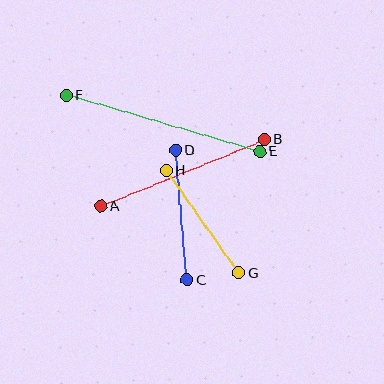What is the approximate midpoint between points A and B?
The midpoint is at approximately (183, 173) pixels.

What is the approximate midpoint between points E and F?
The midpoint is at approximately (163, 124) pixels.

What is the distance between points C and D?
The distance is approximately 130 pixels.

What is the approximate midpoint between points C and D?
The midpoint is at approximately (181, 215) pixels.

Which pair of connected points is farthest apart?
Points E and F are farthest apart.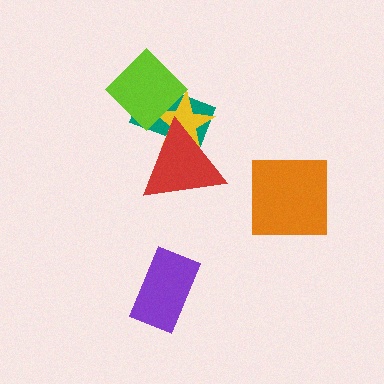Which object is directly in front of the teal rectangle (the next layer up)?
The yellow star is directly in front of the teal rectangle.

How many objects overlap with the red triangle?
2 objects overlap with the red triangle.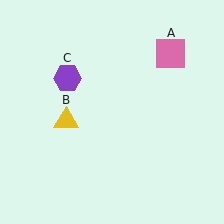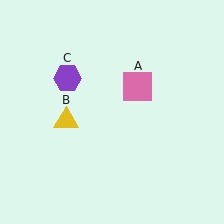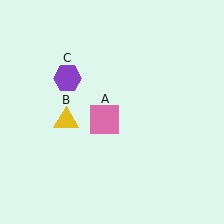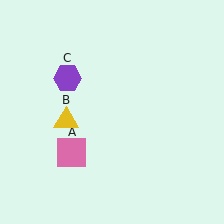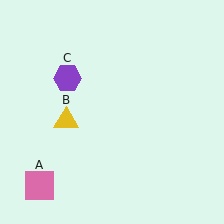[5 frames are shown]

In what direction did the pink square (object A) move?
The pink square (object A) moved down and to the left.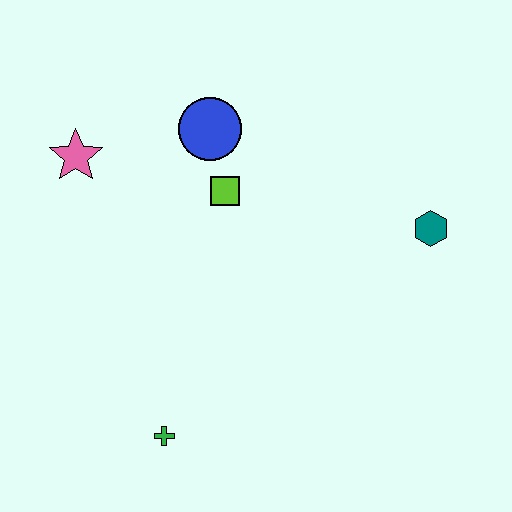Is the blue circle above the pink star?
Yes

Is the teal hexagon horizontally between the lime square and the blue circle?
No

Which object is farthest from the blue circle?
The green cross is farthest from the blue circle.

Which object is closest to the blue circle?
The lime square is closest to the blue circle.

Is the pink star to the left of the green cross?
Yes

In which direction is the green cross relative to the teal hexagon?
The green cross is to the left of the teal hexagon.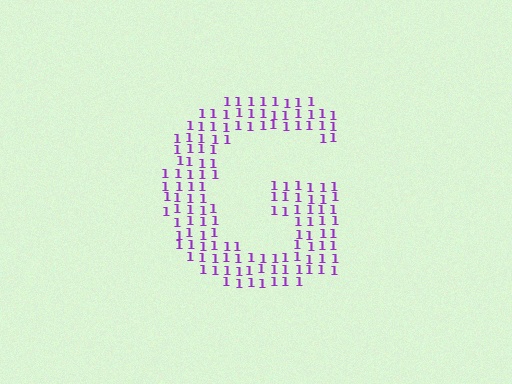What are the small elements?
The small elements are digit 1's.